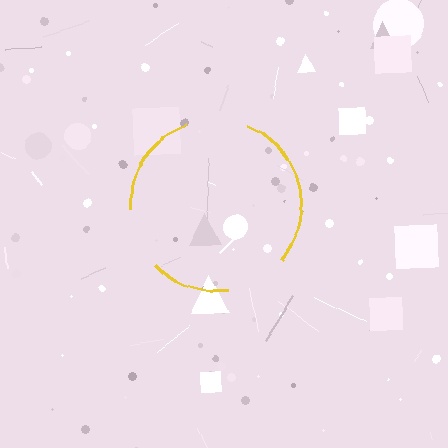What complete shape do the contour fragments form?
The contour fragments form a circle.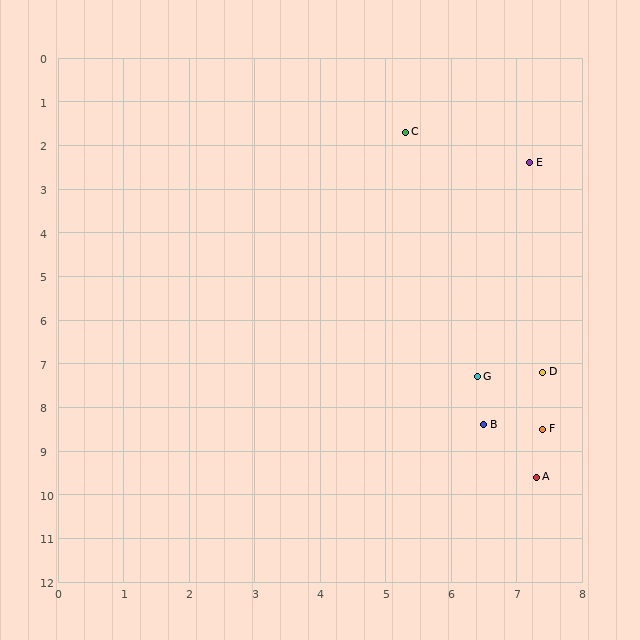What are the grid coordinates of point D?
Point D is at approximately (7.4, 7.2).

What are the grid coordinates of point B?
Point B is at approximately (6.5, 8.4).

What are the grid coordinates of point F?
Point F is at approximately (7.4, 8.5).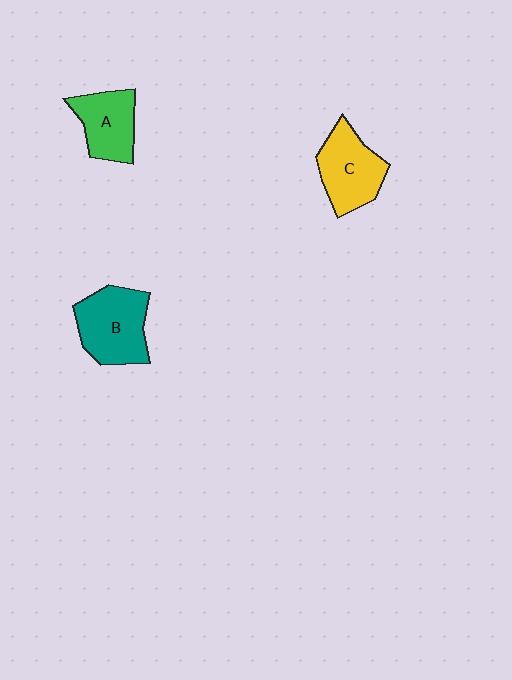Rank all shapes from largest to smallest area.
From largest to smallest: B (teal), C (yellow), A (green).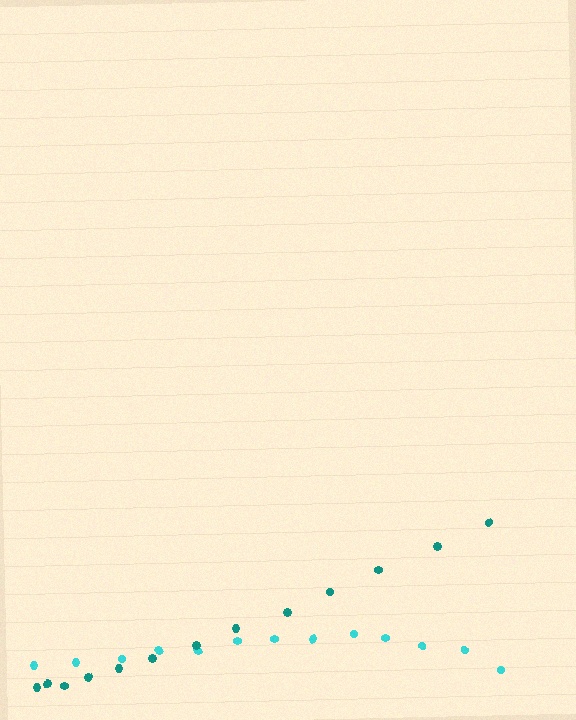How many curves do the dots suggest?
There are 2 distinct paths.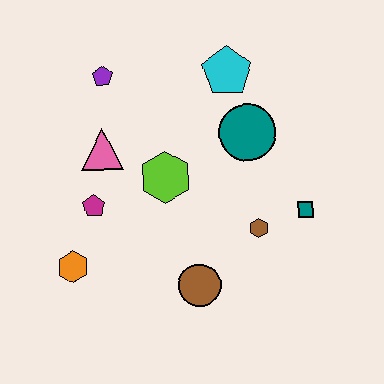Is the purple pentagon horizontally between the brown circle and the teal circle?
No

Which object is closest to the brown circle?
The brown hexagon is closest to the brown circle.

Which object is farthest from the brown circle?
The purple pentagon is farthest from the brown circle.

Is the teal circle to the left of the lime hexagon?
No